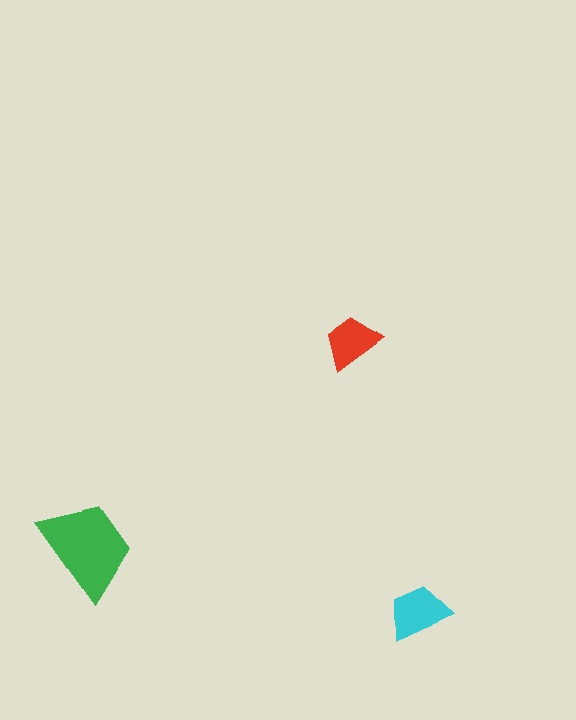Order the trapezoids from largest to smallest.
the green one, the cyan one, the red one.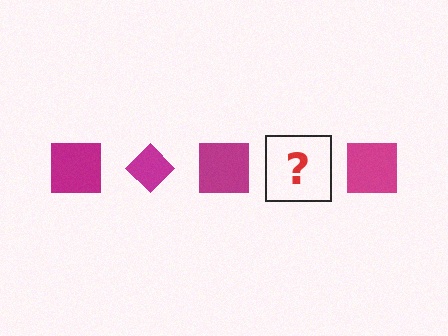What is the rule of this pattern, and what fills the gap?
The rule is that the pattern cycles through square, diamond shapes in magenta. The gap should be filled with a magenta diamond.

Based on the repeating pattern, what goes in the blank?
The blank should be a magenta diamond.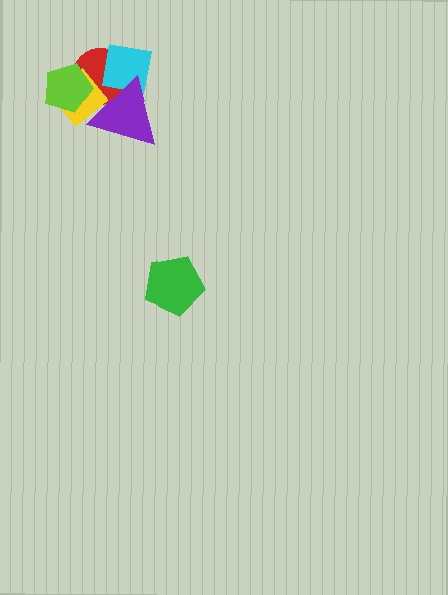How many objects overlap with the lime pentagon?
2 objects overlap with the lime pentagon.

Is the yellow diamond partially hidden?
Yes, it is partially covered by another shape.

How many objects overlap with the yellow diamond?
3 objects overlap with the yellow diamond.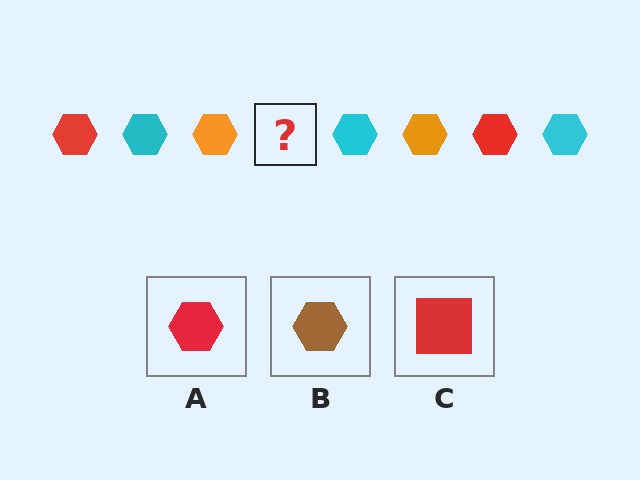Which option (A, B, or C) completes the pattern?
A.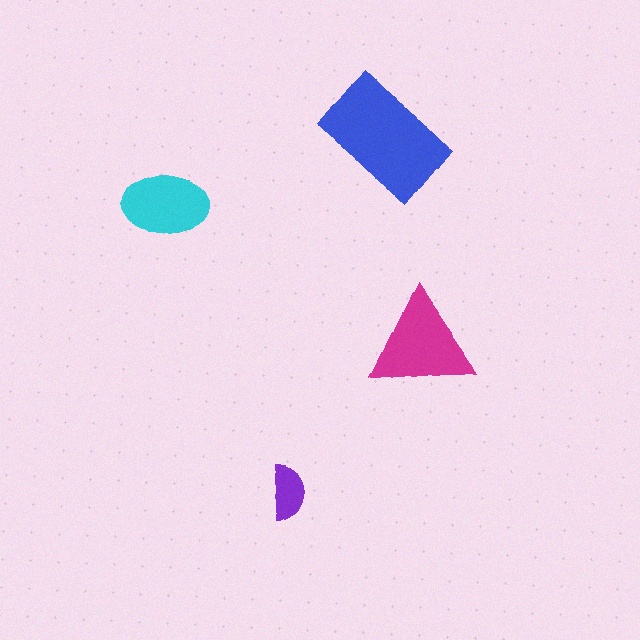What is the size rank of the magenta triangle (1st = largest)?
2nd.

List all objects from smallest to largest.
The purple semicircle, the cyan ellipse, the magenta triangle, the blue rectangle.